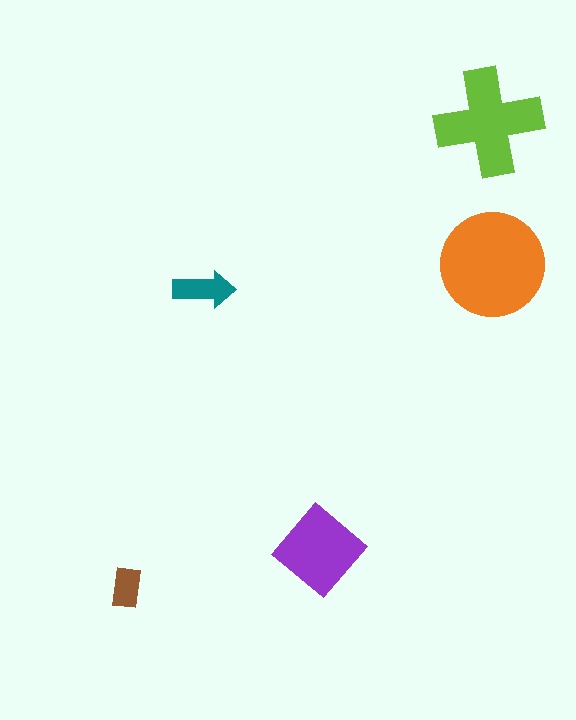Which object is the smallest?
The brown rectangle.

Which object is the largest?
The orange circle.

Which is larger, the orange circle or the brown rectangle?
The orange circle.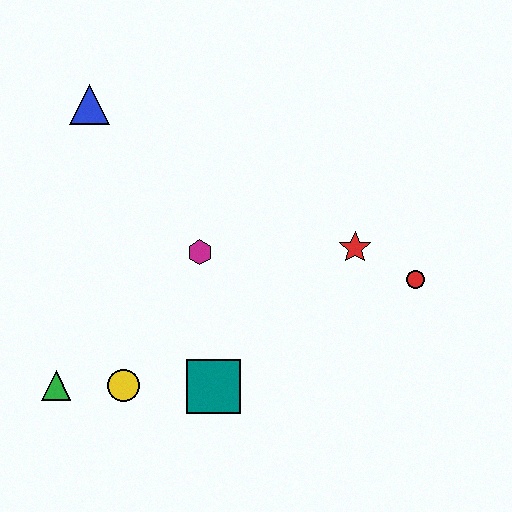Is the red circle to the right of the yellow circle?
Yes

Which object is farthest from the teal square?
The blue triangle is farthest from the teal square.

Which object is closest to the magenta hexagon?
The teal square is closest to the magenta hexagon.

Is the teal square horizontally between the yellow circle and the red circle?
Yes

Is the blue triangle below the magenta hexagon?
No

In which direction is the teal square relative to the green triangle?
The teal square is to the right of the green triangle.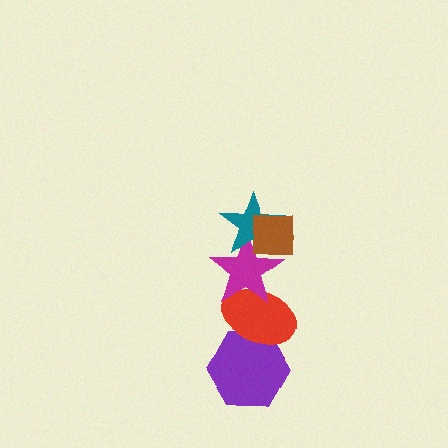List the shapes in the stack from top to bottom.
From top to bottom: the brown square, the teal star, the magenta star, the red ellipse, the purple hexagon.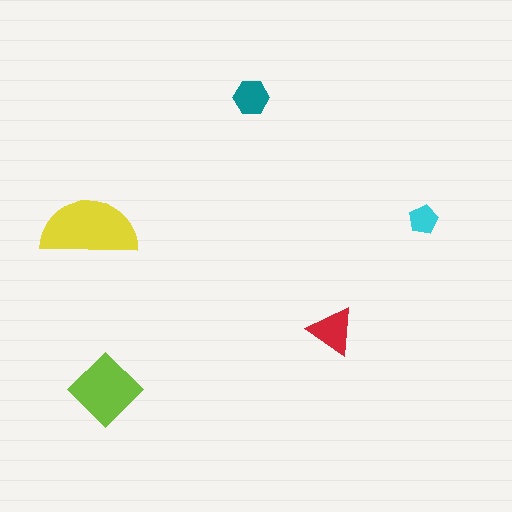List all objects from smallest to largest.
The cyan pentagon, the teal hexagon, the red triangle, the lime diamond, the yellow semicircle.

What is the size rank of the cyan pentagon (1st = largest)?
5th.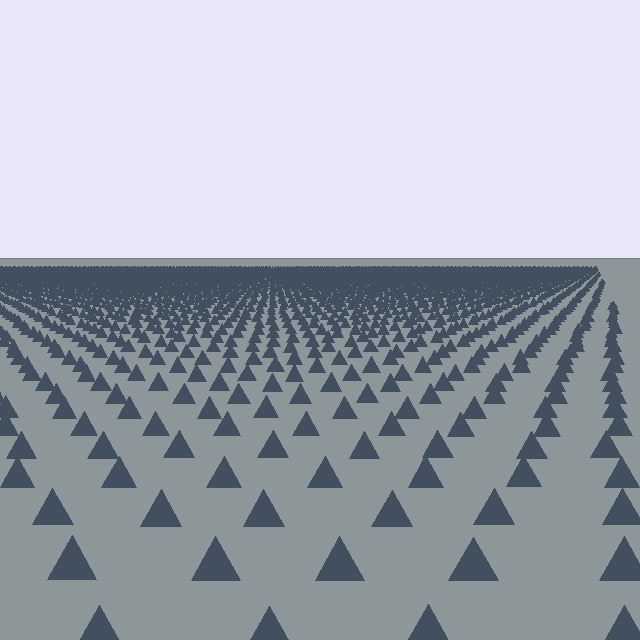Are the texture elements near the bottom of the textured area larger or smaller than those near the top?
Larger. Near the bottom, elements are closer to the viewer and appear at a bigger on-screen size.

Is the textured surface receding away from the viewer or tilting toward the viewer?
The surface is receding away from the viewer. Texture elements get smaller and denser toward the top.